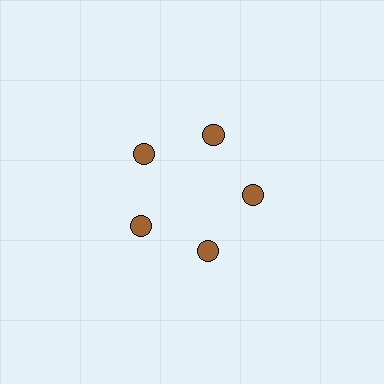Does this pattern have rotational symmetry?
Yes, this pattern has 5-fold rotational symmetry. It looks the same after rotating 72 degrees around the center.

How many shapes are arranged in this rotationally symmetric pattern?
There are 5 shapes, arranged in 5 groups of 1.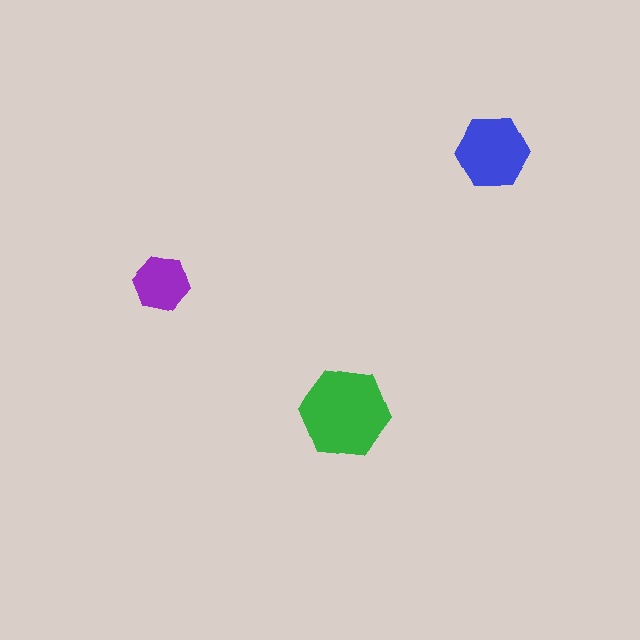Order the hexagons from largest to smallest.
the green one, the blue one, the purple one.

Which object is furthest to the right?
The blue hexagon is rightmost.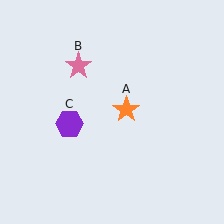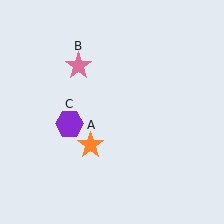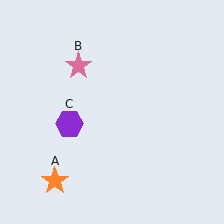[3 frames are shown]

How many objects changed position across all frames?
1 object changed position: orange star (object A).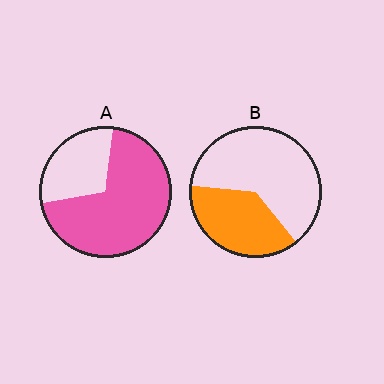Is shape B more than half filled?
No.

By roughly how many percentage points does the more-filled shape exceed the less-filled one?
By roughly 35 percentage points (A over B).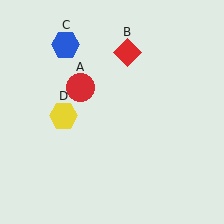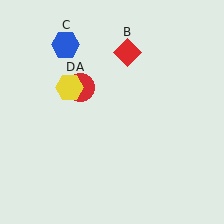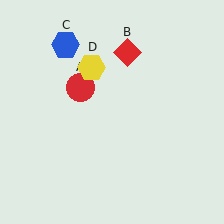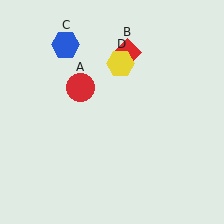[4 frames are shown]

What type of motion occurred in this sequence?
The yellow hexagon (object D) rotated clockwise around the center of the scene.